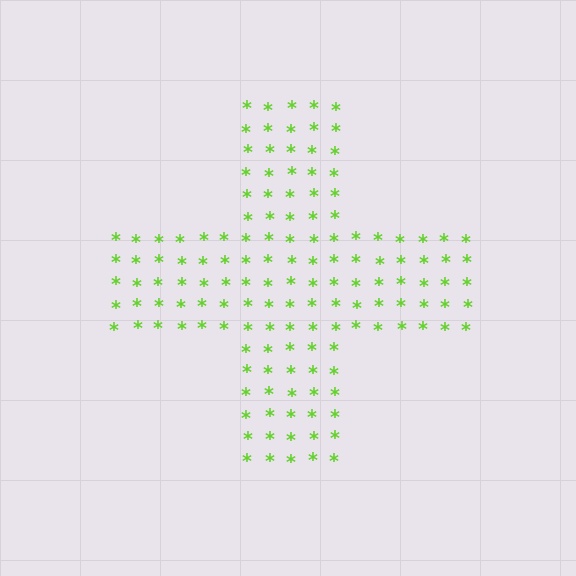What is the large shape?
The large shape is a cross.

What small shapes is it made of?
It is made of small asterisks.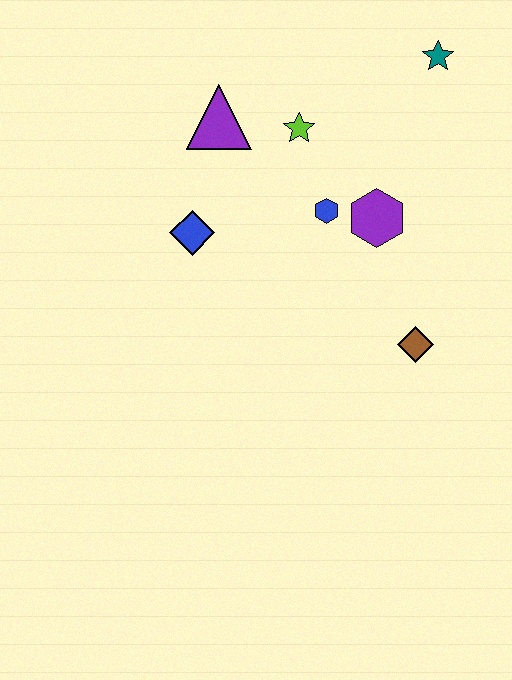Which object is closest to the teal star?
The lime star is closest to the teal star.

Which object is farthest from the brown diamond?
The purple triangle is farthest from the brown diamond.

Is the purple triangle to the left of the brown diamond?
Yes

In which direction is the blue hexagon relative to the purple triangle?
The blue hexagon is to the right of the purple triangle.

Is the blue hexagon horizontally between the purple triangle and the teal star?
Yes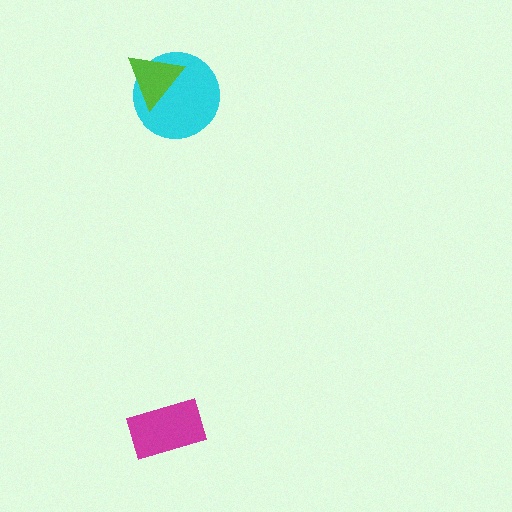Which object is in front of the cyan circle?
The lime triangle is in front of the cyan circle.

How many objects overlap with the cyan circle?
1 object overlaps with the cyan circle.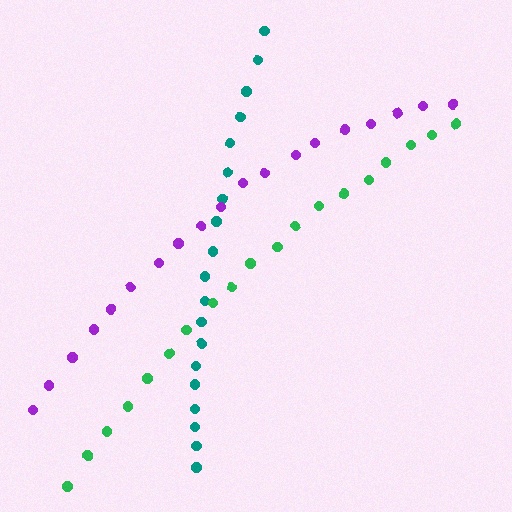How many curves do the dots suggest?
There are 3 distinct paths.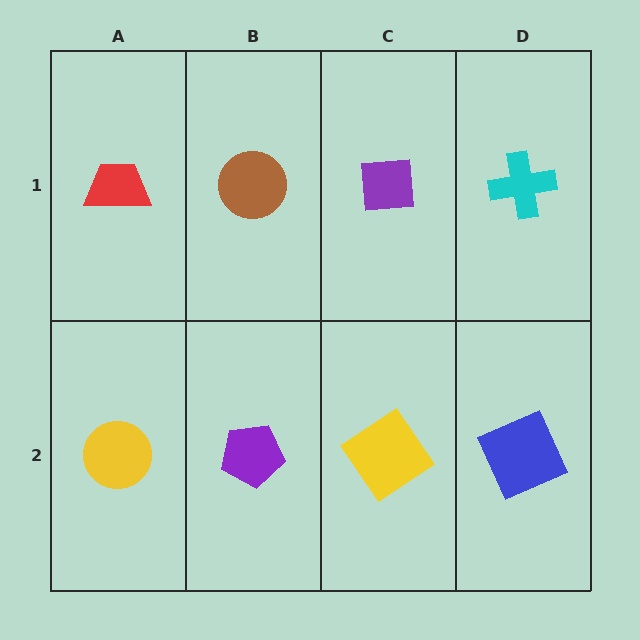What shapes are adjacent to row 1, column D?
A blue square (row 2, column D), a purple square (row 1, column C).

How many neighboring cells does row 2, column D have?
2.